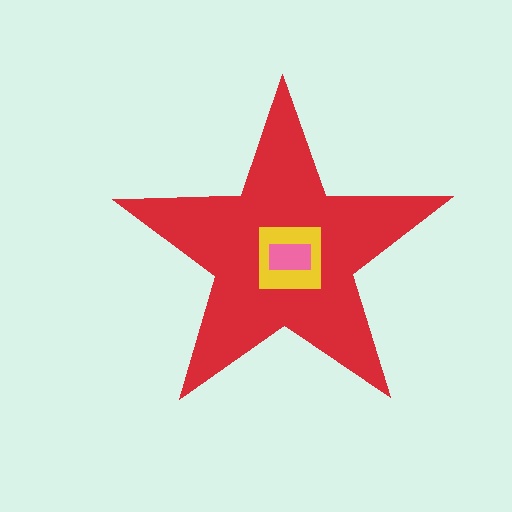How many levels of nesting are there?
3.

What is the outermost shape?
The red star.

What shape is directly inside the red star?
The yellow square.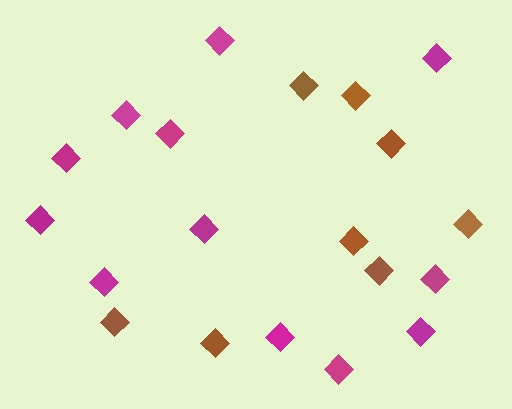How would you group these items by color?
There are 2 groups: one group of brown diamonds (8) and one group of magenta diamonds (12).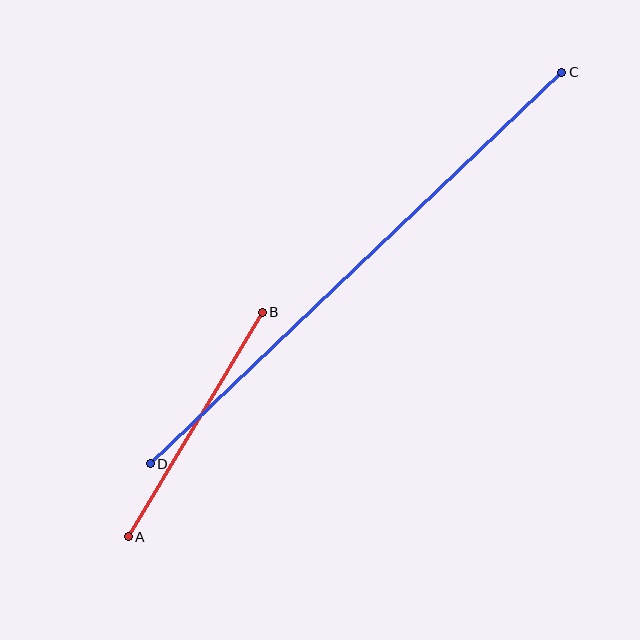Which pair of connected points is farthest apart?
Points C and D are farthest apart.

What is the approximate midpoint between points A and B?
The midpoint is at approximately (195, 424) pixels.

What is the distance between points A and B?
The distance is approximately 261 pixels.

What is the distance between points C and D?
The distance is approximately 568 pixels.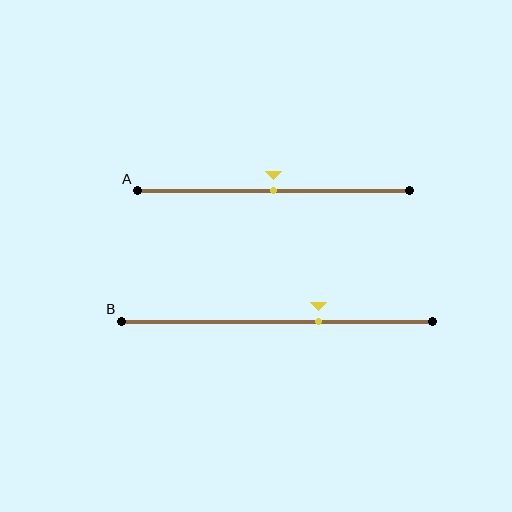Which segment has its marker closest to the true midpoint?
Segment A has its marker closest to the true midpoint.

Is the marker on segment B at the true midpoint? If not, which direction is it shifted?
No, the marker on segment B is shifted to the right by about 13% of the segment length.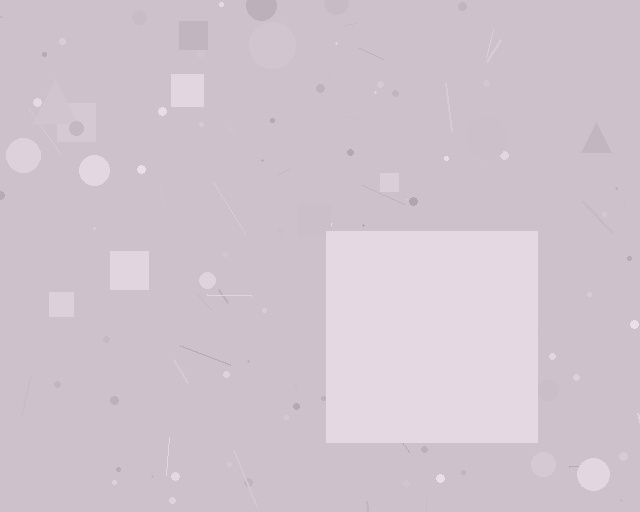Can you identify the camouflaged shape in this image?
The camouflaged shape is a square.